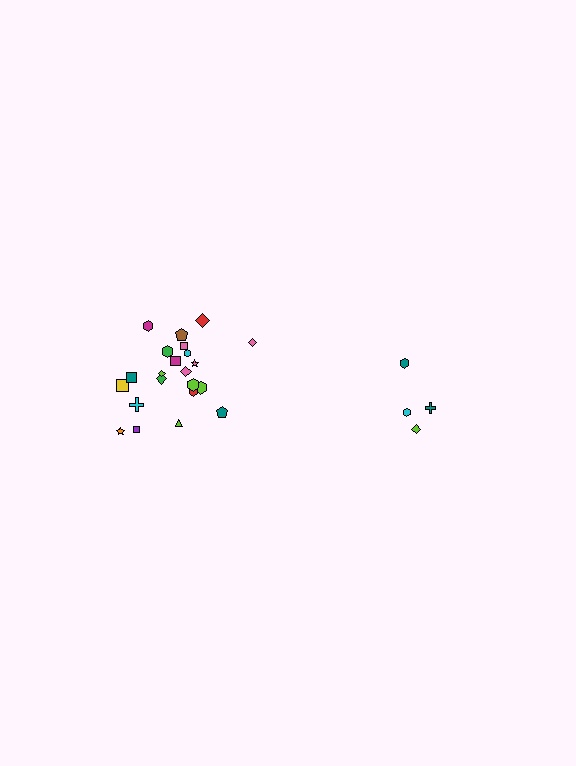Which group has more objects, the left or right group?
The left group.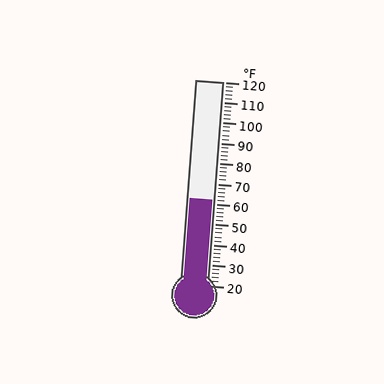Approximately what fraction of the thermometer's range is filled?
The thermometer is filled to approximately 40% of its range.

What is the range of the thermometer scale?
The thermometer scale ranges from 20°F to 120°F.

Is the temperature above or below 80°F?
The temperature is below 80°F.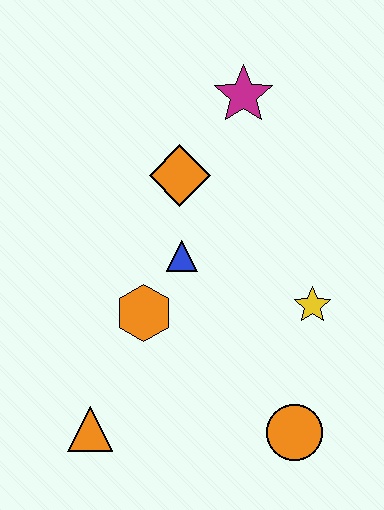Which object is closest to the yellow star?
The orange circle is closest to the yellow star.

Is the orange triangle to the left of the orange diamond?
Yes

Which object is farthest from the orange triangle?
The magenta star is farthest from the orange triangle.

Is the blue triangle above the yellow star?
Yes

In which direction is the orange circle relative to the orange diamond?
The orange circle is below the orange diamond.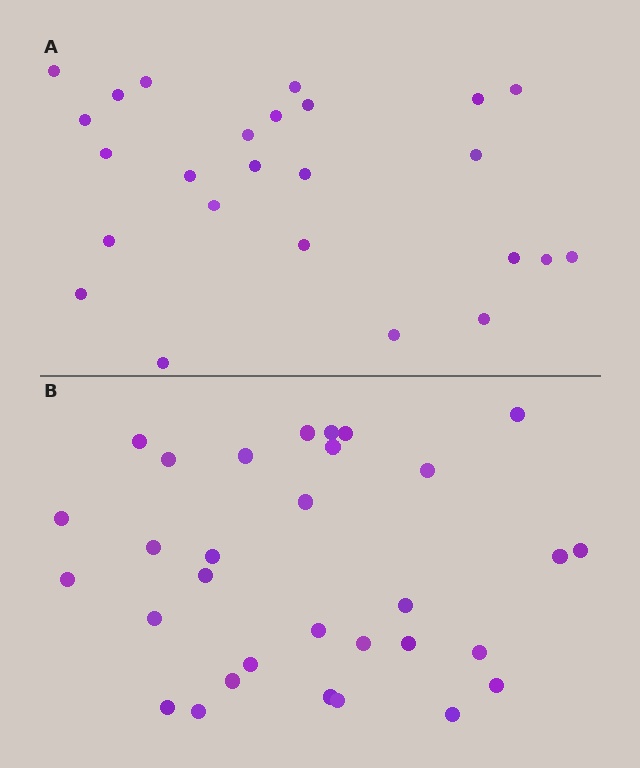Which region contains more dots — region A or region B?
Region B (the bottom region) has more dots.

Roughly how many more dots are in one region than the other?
Region B has about 6 more dots than region A.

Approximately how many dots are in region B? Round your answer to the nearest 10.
About 30 dots. (The exact count is 31, which rounds to 30.)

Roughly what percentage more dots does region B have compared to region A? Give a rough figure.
About 25% more.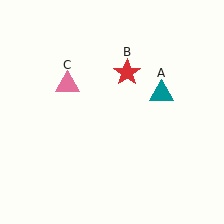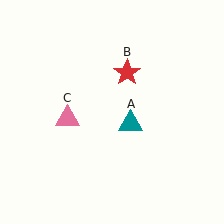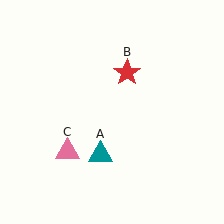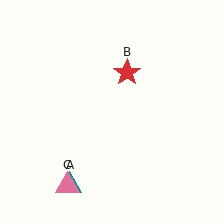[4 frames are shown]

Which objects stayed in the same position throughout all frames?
Red star (object B) remained stationary.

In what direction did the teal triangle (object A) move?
The teal triangle (object A) moved down and to the left.